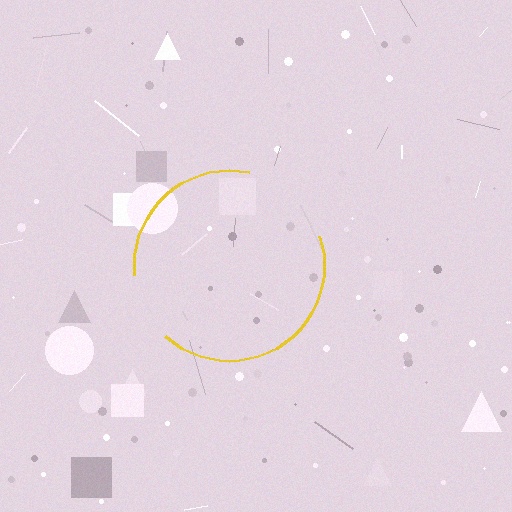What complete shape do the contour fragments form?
The contour fragments form a circle.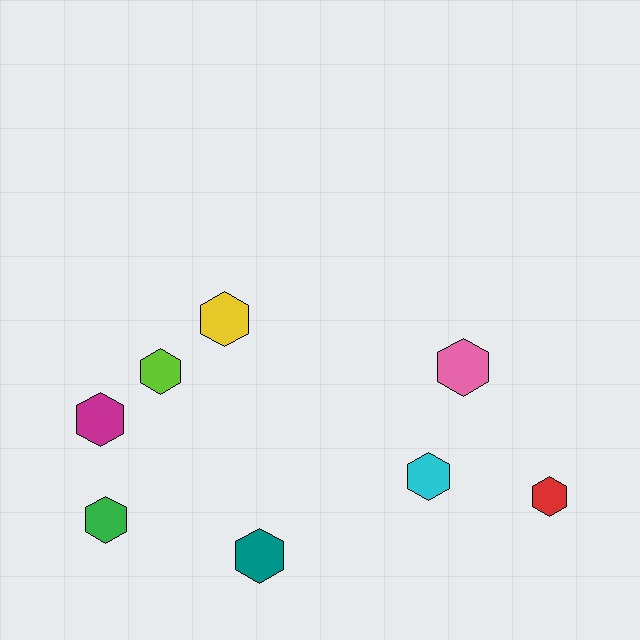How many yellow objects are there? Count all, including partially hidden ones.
There is 1 yellow object.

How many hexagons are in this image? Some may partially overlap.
There are 8 hexagons.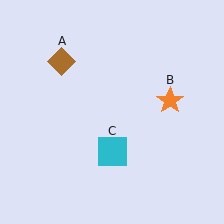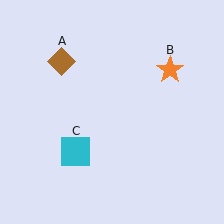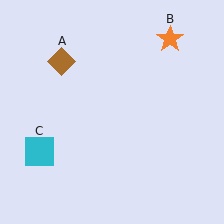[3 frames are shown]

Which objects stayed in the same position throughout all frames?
Brown diamond (object A) remained stationary.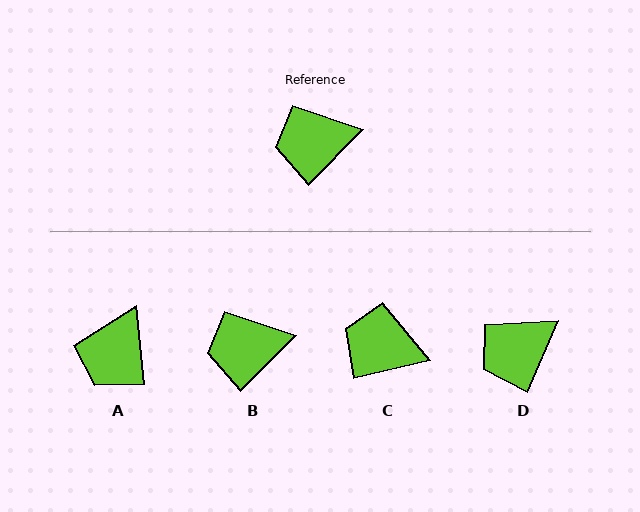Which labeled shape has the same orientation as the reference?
B.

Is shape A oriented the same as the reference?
No, it is off by about 50 degrees.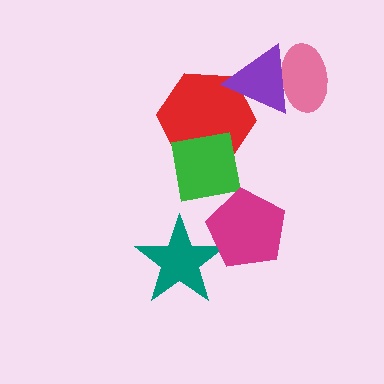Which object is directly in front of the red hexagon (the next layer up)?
The green square is directly in front of the red hexagon.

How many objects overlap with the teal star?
1 object overlaps with the teal star.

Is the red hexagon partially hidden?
Yes, it is partially covered by another shape.